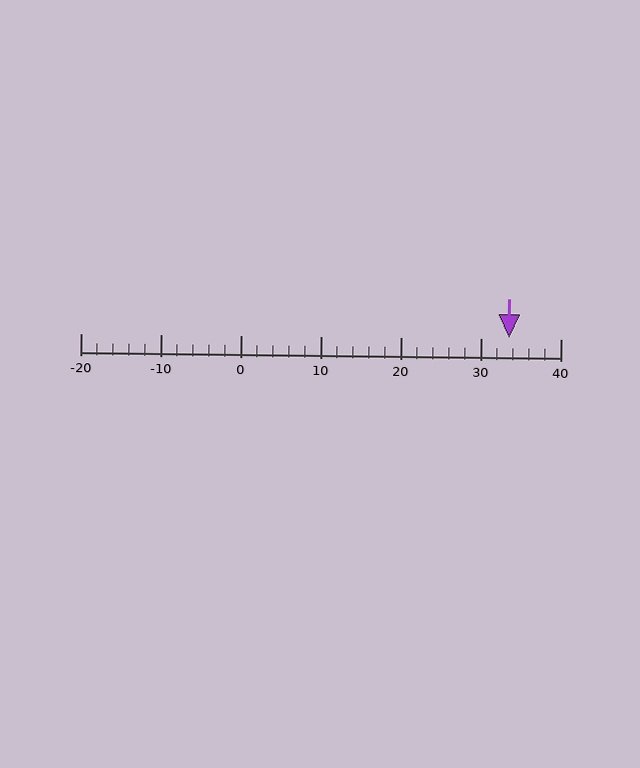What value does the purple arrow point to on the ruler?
The purple arrow points to approximately 34.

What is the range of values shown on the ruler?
The ruler shows values from -20 to 40.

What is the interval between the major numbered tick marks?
The major tick marks are spaced 10 units apart.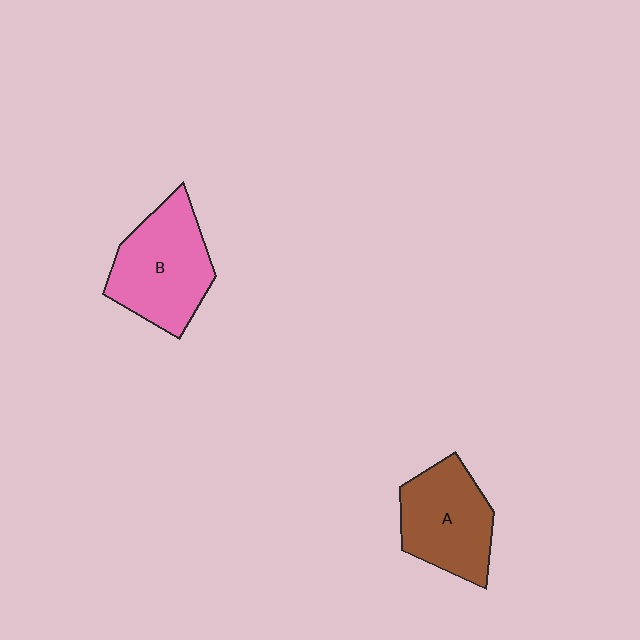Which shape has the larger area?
Shape B (pink).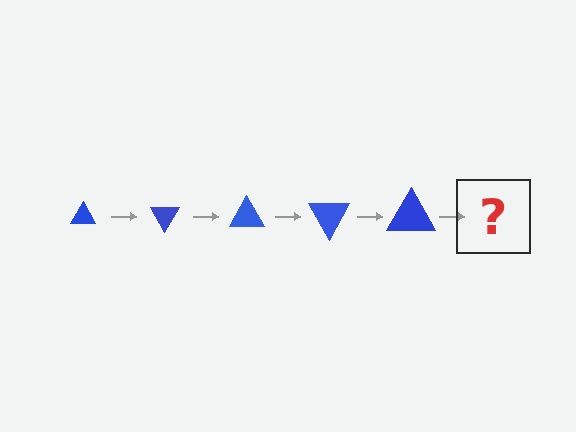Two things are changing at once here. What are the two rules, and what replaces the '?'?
The two rules are that the triangle grows larger each step and it rotates 60 degrees each step. The '?' should be a triangle, larger than the previous one and rotated 300 degrees from the start.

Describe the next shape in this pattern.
It should be a triangle, larger than the previous one and rotated 300 degrees from the start.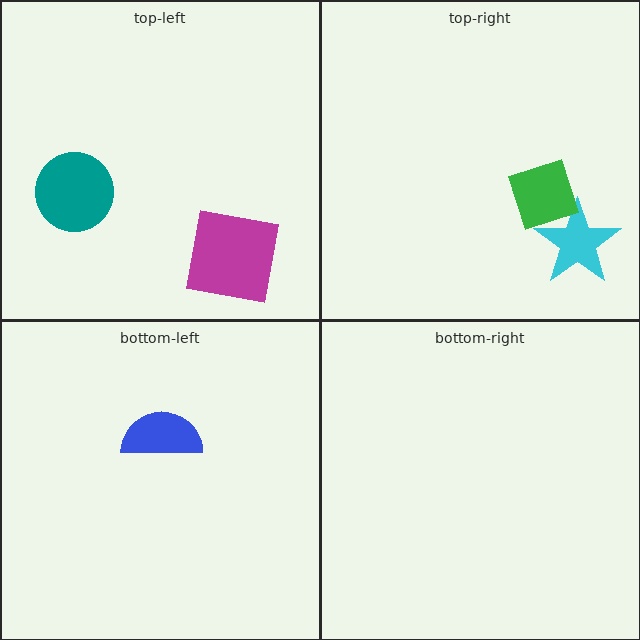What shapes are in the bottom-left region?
The blue semicircle.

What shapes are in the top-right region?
The cyan star, the green diamond.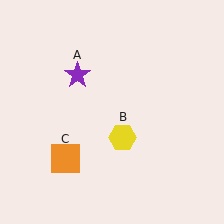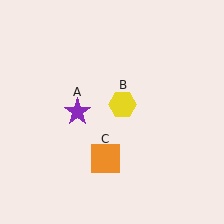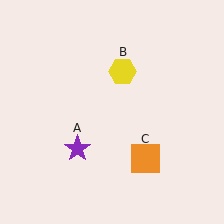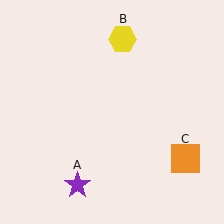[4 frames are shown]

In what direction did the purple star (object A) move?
The purple star (object A) moved down.